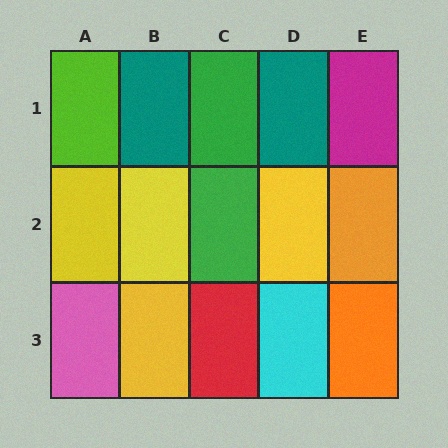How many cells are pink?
1 cell is pink.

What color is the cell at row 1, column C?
Green.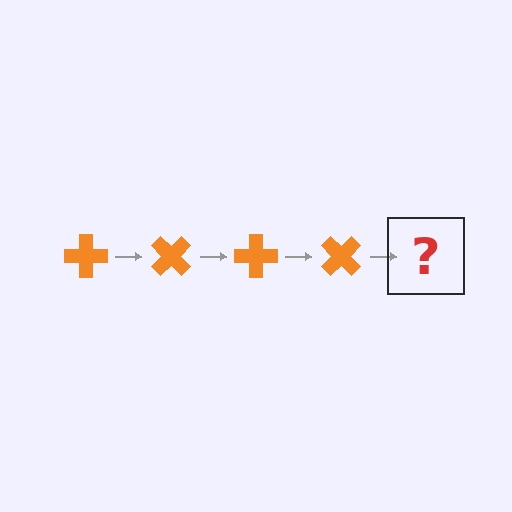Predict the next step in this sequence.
The next step is an orange cross rotated 180 degrees.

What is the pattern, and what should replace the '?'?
The pattern is that the cross rotates 45 degrees each step. The '?' should be an orange cross rotated 180 degrees.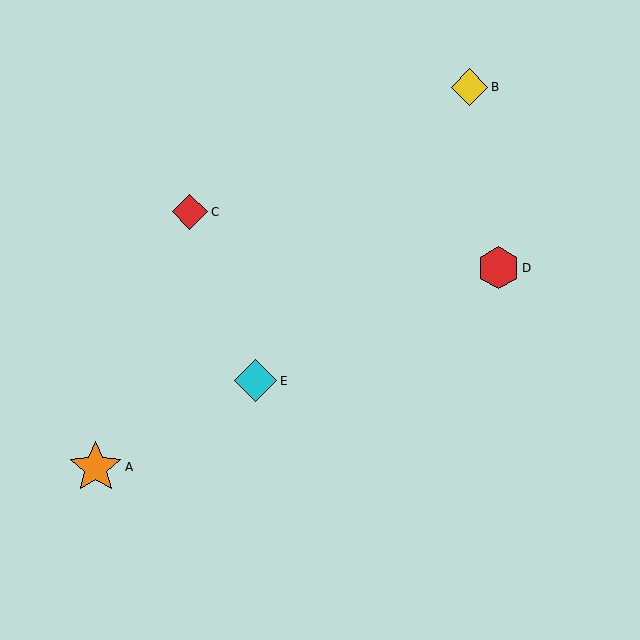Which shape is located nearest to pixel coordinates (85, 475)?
The orange star (labeled A) at (96, 467) is nearest to that location.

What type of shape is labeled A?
Shape A is an orange star.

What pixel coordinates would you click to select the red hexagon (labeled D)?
Click at (498, 268) to select the red hexagon D.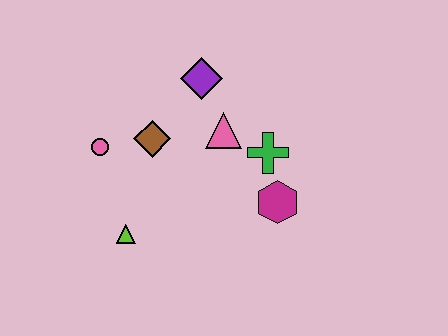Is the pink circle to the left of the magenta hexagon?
Yes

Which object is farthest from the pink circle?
The magenta hexagon is farthest from the pink circle.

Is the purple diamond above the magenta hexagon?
Yes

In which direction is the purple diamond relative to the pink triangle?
The purple diamond is above the pink triangle.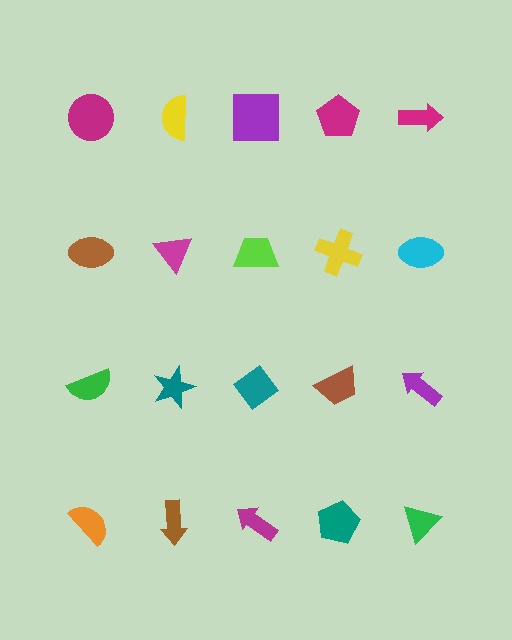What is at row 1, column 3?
A purple square.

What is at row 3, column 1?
A green semicircle.